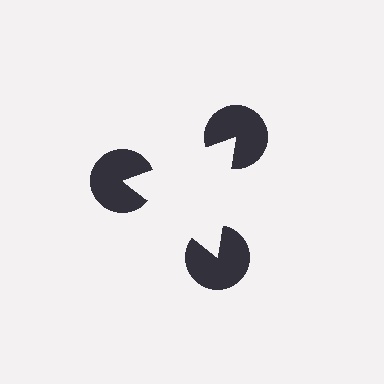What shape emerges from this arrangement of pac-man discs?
An illusory triangle — its edges are inferred from the aligned wedge cuts in the pac-man discs, not physically drawn.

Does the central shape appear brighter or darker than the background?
It typically appears slightly brighter than the background, even though no actual brightness change is drawn.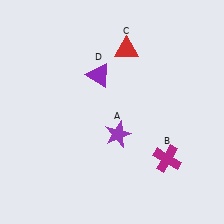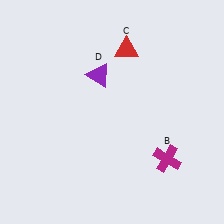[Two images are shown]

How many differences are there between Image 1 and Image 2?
There is 1 difference between the two images.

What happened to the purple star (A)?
The purple star (A) was removed in Image 2. It was in the bottom-right area of Image 1.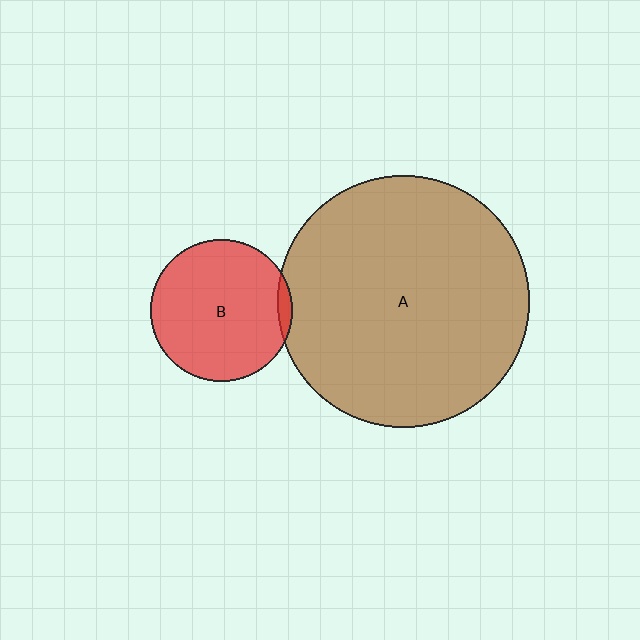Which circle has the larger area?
Circle A (brown).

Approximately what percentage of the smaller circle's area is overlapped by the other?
Approximately 5%.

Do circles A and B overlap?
Yes.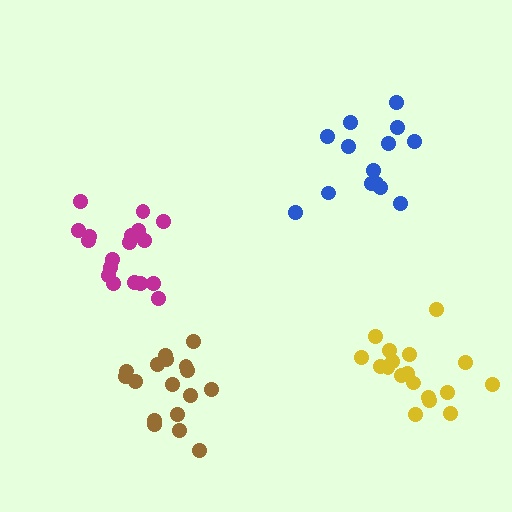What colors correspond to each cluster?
The clusters are colored: blue, brown, yellow, magenta.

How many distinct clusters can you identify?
There are 4 distinct clusters.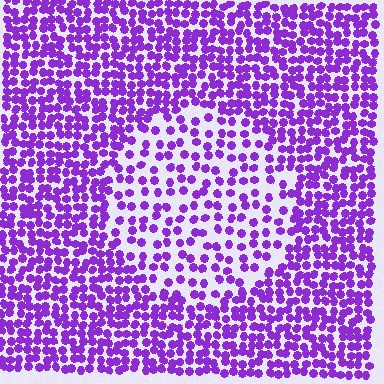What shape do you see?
I see a circle.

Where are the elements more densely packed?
The elements are more densely packed outside the circle boundary.